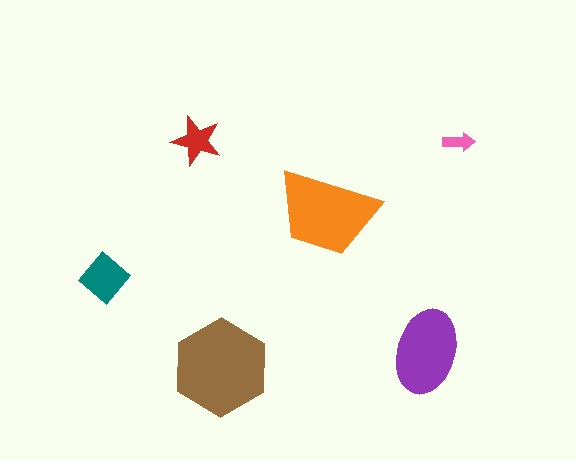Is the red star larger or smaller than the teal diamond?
Smaller.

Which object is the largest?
The brown hexagon.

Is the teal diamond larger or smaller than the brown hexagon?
Smaller.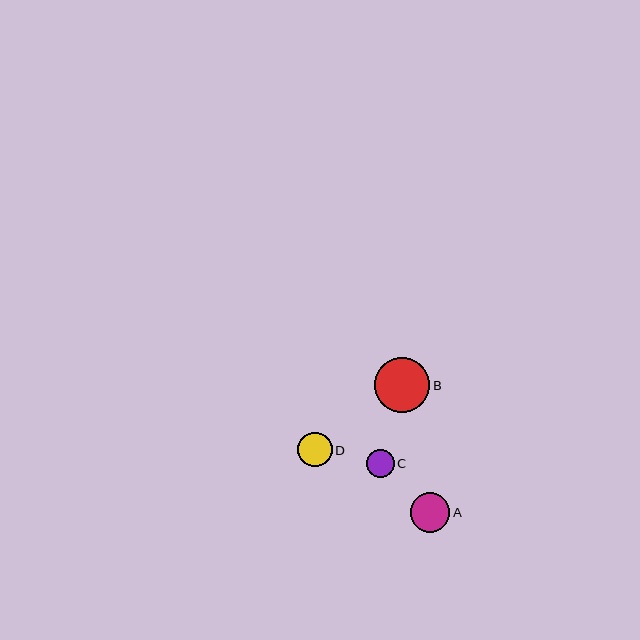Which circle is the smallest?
Circle C is the smallest with a size of approximately 28 pixels.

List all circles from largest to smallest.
From largest to smallest: B, A, D, C.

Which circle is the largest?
Circle B is the largest with a size of approximately 55 pixels.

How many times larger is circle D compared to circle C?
Circle D is approximately 1.2 times the size of circle C.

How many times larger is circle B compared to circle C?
Circle B is approximately 2.0 times the size of circle C.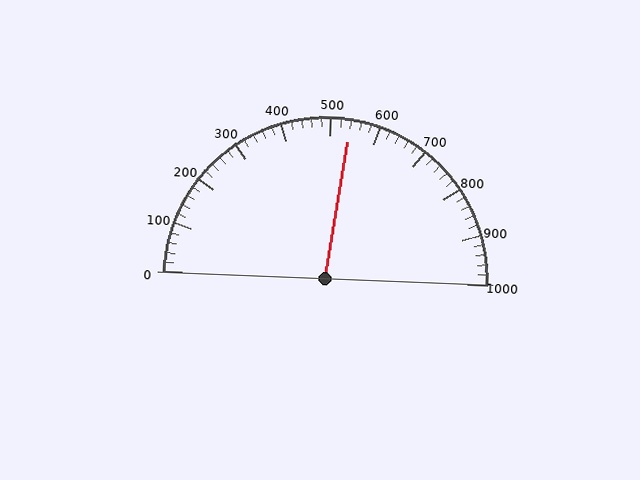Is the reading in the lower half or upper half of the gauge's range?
The reading is in the upper half of the range (0 to 1000).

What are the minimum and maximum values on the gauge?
The gauge ranges from 0 to 1000.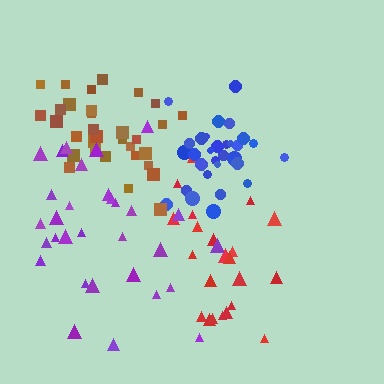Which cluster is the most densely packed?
Blue.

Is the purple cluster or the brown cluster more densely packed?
Brown.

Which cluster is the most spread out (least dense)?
Red.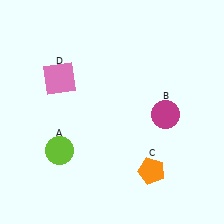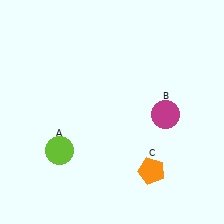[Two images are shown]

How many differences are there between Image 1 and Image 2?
There is 1 difference between the two images.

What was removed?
The pink square (D) was removed in Image 2.